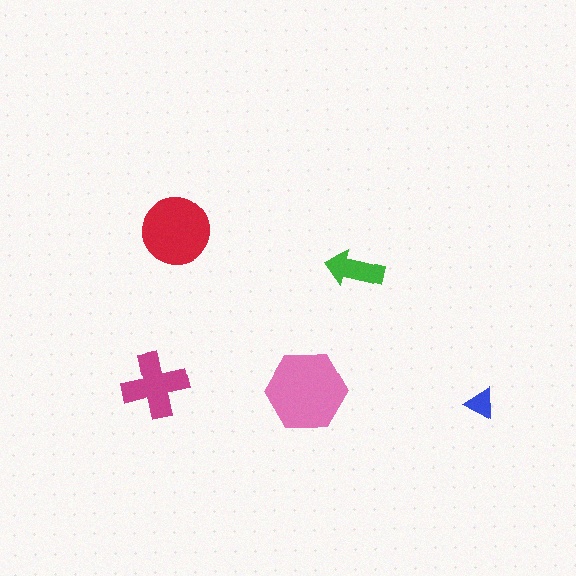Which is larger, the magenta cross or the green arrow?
The magenta cross.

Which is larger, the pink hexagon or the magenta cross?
The pink hexagon.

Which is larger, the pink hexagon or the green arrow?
The pink hexagon.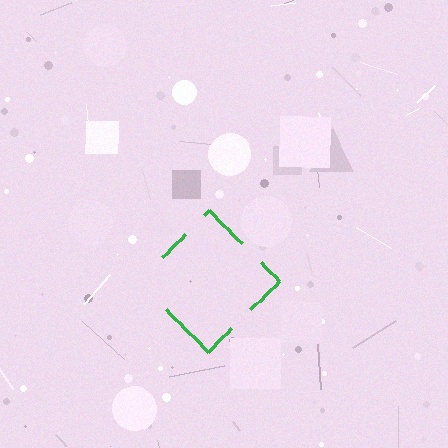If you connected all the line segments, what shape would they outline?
They would outline a diamond.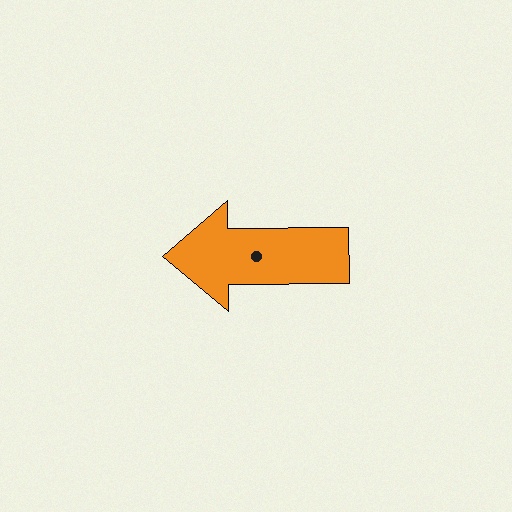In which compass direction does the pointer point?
West.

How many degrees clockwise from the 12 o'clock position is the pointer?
Approximately 270 degrees.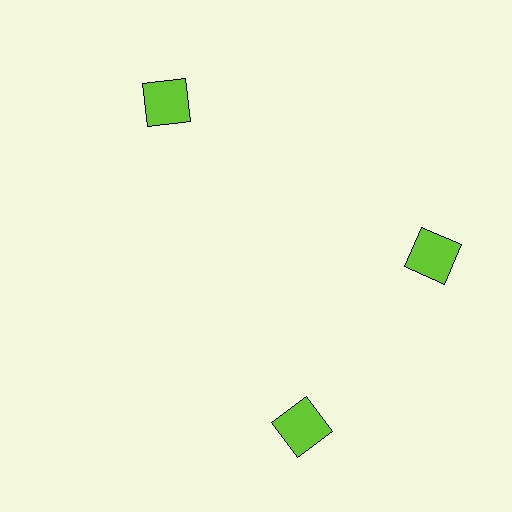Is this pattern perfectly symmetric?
No. The 3 lime squares are arranged in a ring, but one element near the 7 o'clock position is rotated out of alignment along the ring, breaking the 3-fold rotational symmetry.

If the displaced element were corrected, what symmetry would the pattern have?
It would have 3-fold rotational symmetry — the pattern would map onto itself every 120 degrees.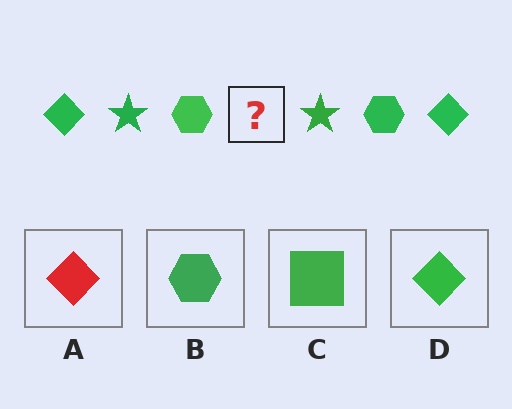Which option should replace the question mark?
Option D.